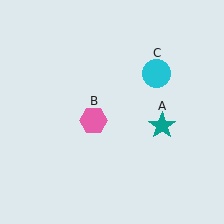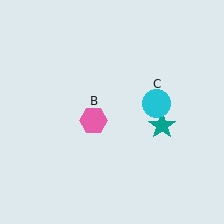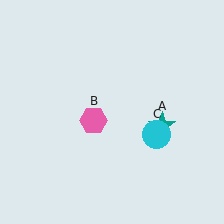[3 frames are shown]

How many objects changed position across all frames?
1 object changed position: cyan circle (object C).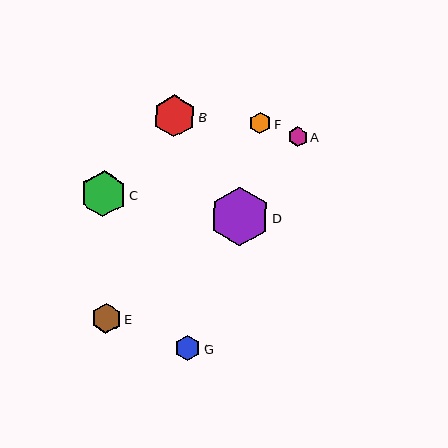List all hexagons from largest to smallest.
From largest to smallest: D, C, B, E, G, F, A.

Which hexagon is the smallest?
Hexagon A is the smallest with a size of approximately 19 pixels.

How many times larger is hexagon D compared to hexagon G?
Hexagon D is approximately 2.3 times the size of hexagon G.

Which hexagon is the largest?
Hexagon D is the largest with a size of approximately 59 pixels.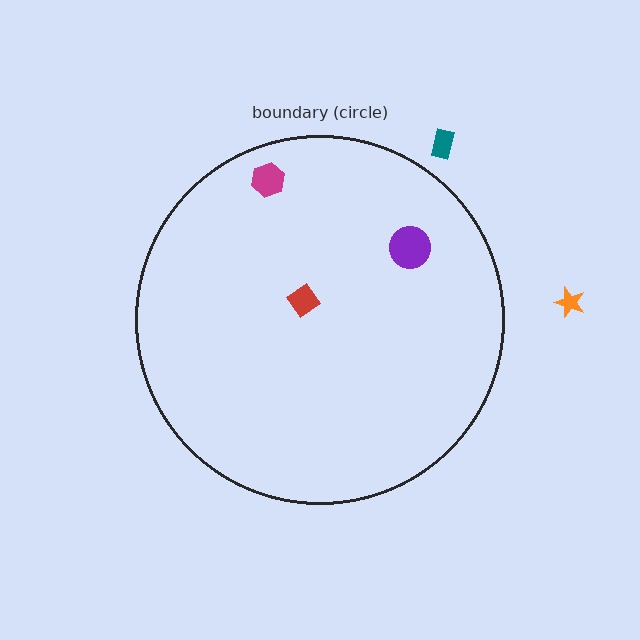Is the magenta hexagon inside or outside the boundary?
Inside.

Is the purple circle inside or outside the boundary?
Inside.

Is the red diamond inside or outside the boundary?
Inside.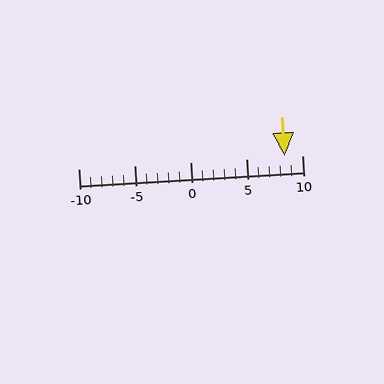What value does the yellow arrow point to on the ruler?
The yellow arrow points to approximately 8.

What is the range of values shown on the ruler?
The ruler shows values from -10 to 10.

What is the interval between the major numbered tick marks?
The major tick marks are spaced 5 units apart.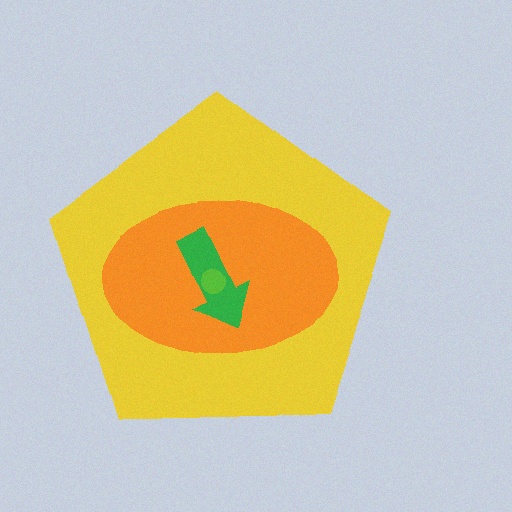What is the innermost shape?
The lime circle.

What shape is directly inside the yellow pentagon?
The orange ellipse.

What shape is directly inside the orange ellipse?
The green arrow.